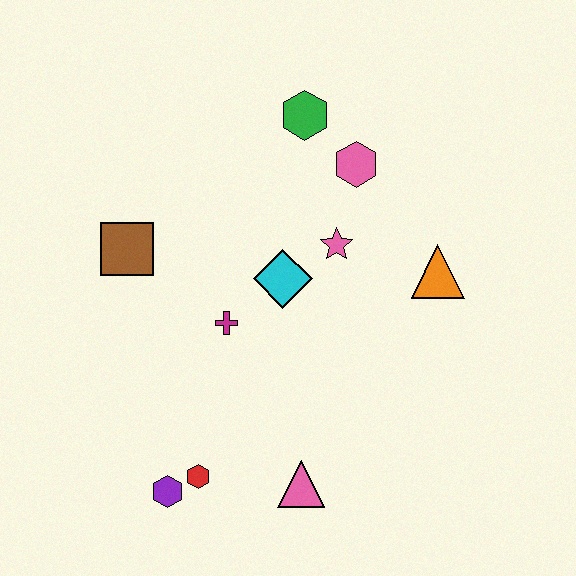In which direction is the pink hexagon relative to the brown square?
The pink hexagon is to the right of the brown square.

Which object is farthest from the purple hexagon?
The green hexagon is farthest from the purple hexagon.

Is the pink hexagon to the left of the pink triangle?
No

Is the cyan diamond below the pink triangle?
No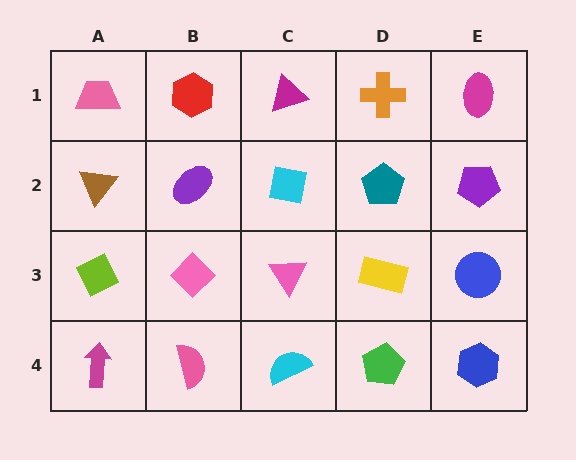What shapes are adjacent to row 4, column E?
A blue circle (row 3, column E), a green pentagon (row 4, column D).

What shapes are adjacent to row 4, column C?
A pink triangle (row 3, column C), a pink semicircle (row 4, column B), a green pentagon (row 4, column D).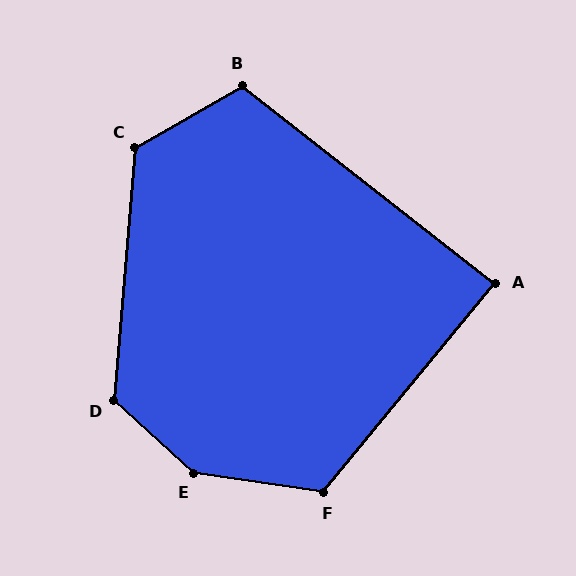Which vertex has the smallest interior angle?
A, at approximately 89 degrees.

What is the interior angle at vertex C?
Approximately 125 degrees (obtuse).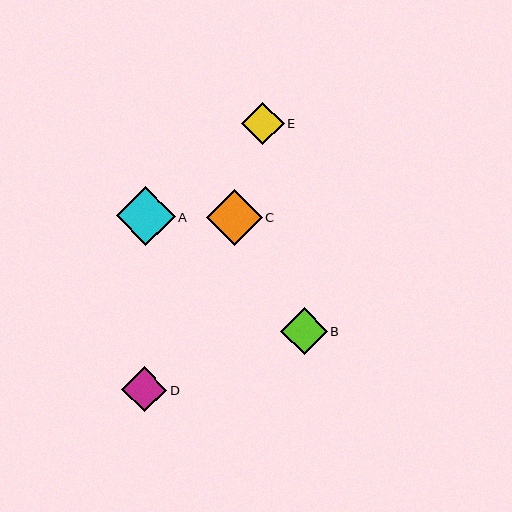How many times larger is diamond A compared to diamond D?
Diamond A is approximately 1.3 times the size of diamond D.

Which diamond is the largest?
Diamond A is the largest with a size of approximately 59 pixels.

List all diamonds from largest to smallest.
From largest to smallest: A, C, B, D, E.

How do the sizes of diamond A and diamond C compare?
Diamond A and diamond C are approximately the same size.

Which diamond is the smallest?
Diamond E is the smallest with a size of approximately 42 pixels.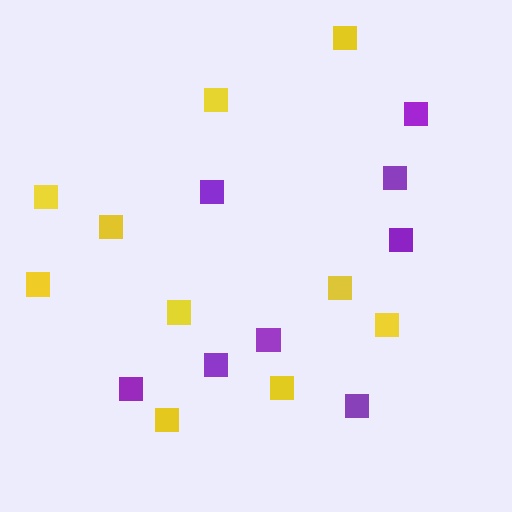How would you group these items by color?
There are 2 groups: one group of yellow squares (10) and one group of purple squares (8).